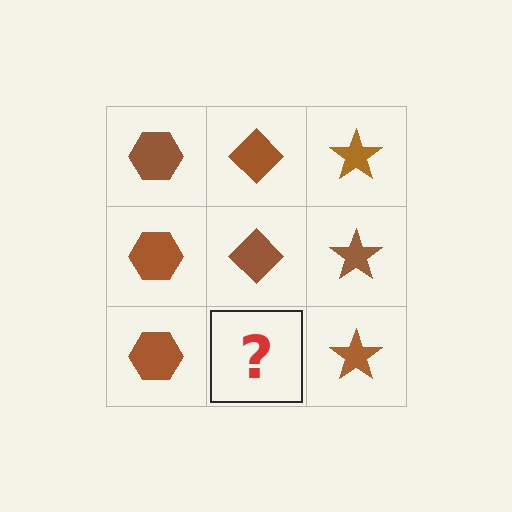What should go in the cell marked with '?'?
The missing cell should contain a brown diamond.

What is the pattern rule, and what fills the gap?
The rule is that each column has a consistent shape. The gap should be filled with a brown diamond.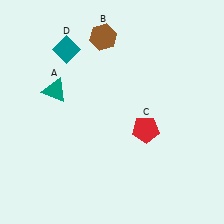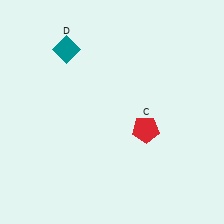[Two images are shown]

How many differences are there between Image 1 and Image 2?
There are 2 differences between the two images.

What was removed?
The brown hexagon (B), the teal triangle (A) were removed in Image 2.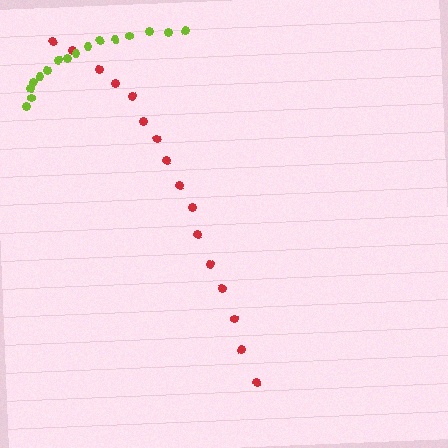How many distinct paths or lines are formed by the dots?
There are 2 distinct paths.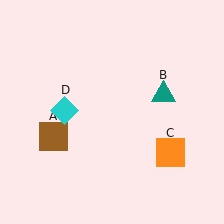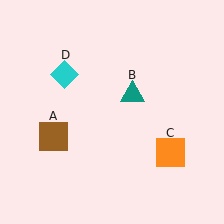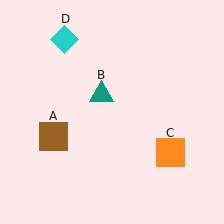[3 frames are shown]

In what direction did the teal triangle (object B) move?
The teal triangle (object B) moved left.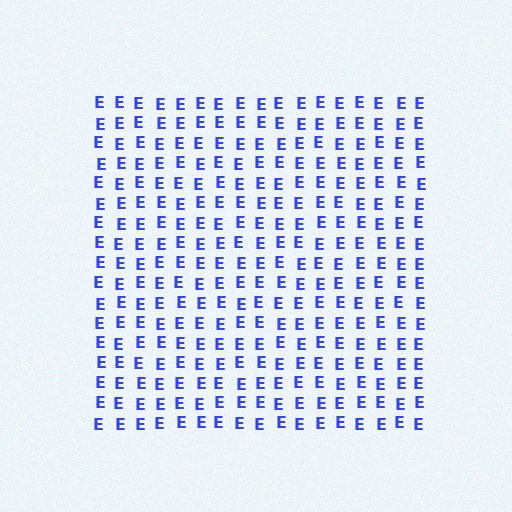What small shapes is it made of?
It is made of small letter E's.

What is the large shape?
The large shape is a square.